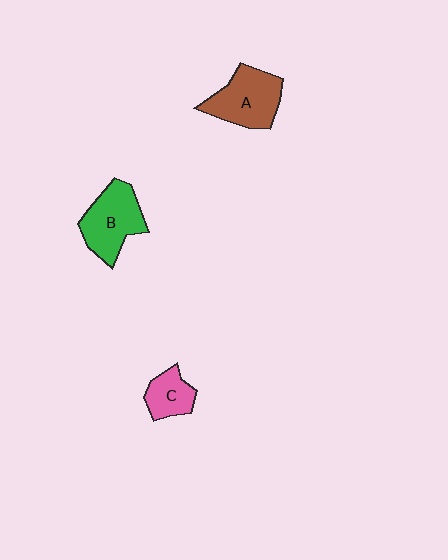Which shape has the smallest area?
Shape C (pink).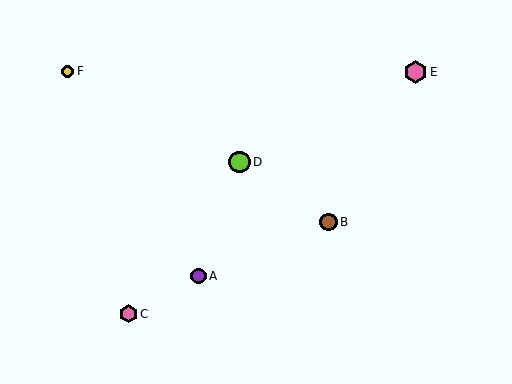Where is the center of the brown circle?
The center of the brown circle is at (329, 222).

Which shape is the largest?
The pink hexagon (labeled E) is the largest.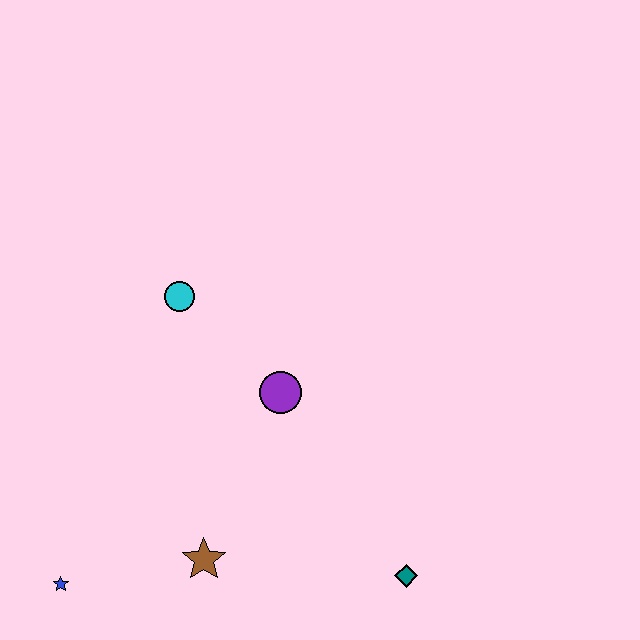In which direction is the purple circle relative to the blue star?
The purple circle is to the right of the blue star.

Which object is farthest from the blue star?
The teal diamond is farthest from the blue star.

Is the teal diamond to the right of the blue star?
Yes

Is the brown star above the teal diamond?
Yes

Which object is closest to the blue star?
The brown star is closest to the blue star.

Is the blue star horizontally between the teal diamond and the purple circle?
No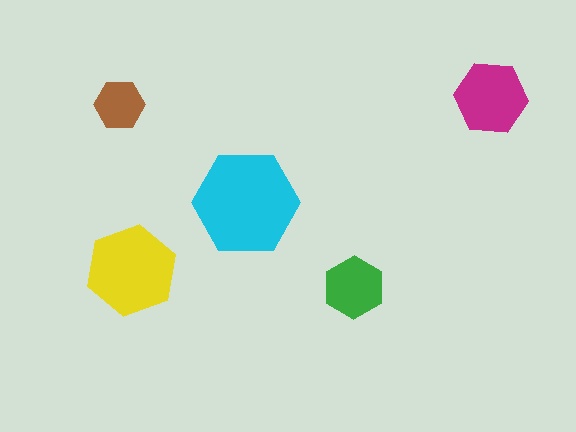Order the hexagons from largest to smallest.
the cyan one, the yellow one, the magenta one, the green one, the brown one.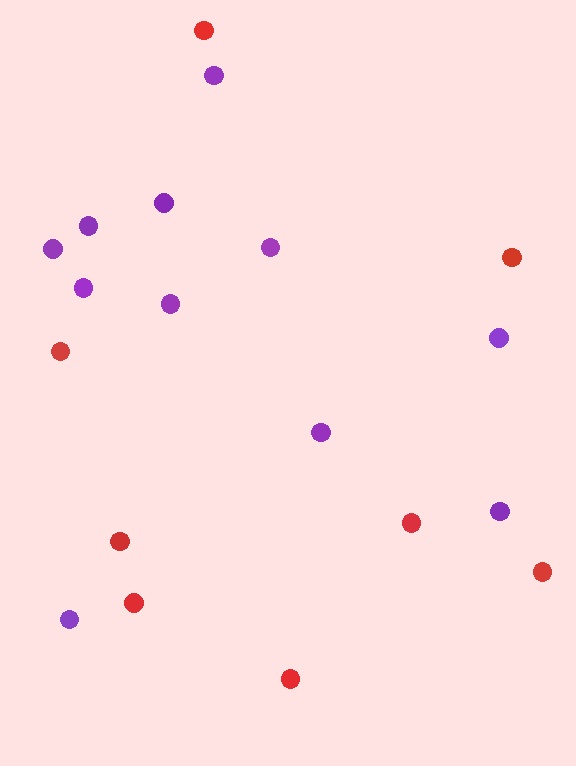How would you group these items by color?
There are 2 groups: one group of red circles (8) and one group of purple circles (11).